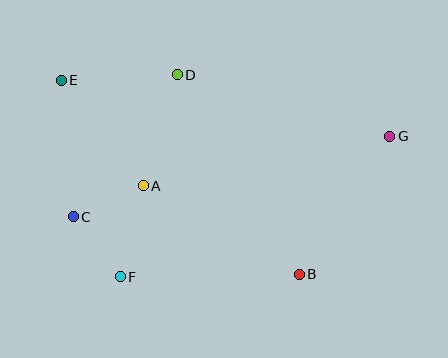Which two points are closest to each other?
Points C and F are closest to each other.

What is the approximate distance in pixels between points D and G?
The distance between D and G is approximately 221 pixels.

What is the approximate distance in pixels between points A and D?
The distance between A and D is approximately 116 pixels.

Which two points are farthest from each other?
Points E and G are farthest from each other.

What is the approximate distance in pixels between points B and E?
The distance between B and E is approximately 307 pixels.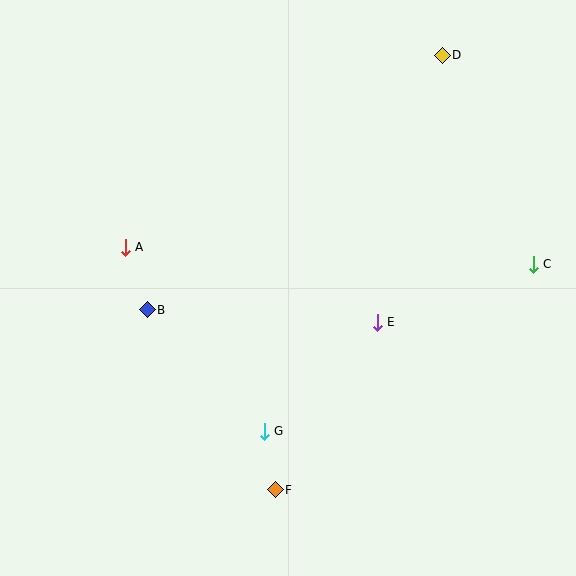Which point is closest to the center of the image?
Point E at (377, 322) is closest to the center.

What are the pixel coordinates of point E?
Point E is at (377, 322).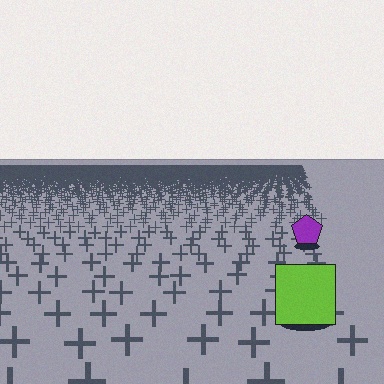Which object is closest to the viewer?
The lime square is closest. The texture marks near it are larger and more spread out.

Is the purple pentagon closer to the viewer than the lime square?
No. The lime square is closer — you can tell from the texture gradient: the ground texture is coarser near it.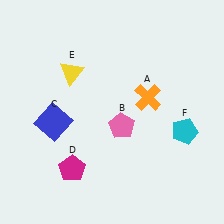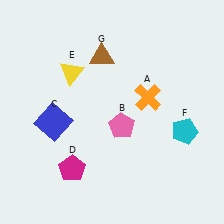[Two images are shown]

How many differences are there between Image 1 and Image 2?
There is 1 difference between the two images.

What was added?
A brown triangle (G) was added in Image 2.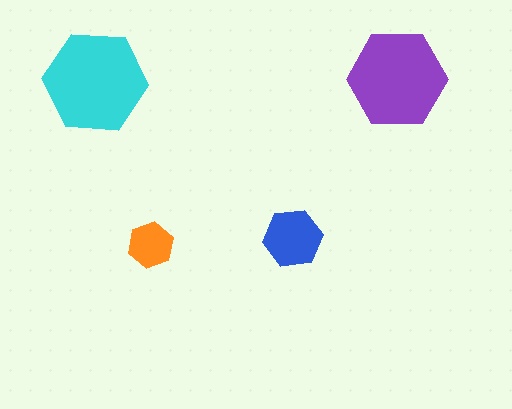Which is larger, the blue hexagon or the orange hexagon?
The blue one.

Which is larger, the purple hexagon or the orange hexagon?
The purple one.